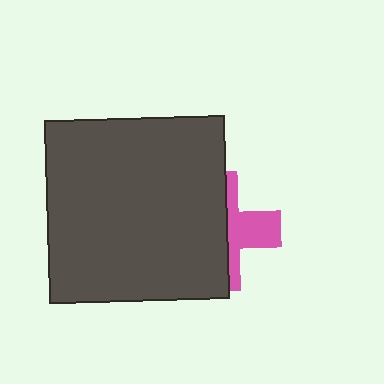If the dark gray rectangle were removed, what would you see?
You would see the complete pink cross.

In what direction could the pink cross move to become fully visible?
The pink cross could move right. That would shift it out from behind the dark gray rectangle entirely.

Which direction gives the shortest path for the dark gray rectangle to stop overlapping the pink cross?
Moving left gives the shortest separation.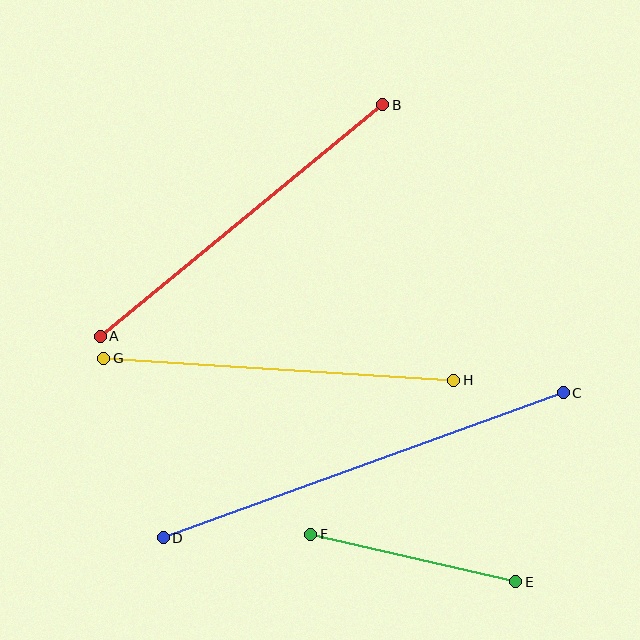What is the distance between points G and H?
The distance is approximately 351 pixels.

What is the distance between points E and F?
The distance is approximately 210 pixels.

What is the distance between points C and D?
The distance is approximately 425 pixels.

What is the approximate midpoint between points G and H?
The midpoint is at approximately (279, 369) pixels.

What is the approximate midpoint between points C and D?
The midpoint is at approximately (363, 465) pixels.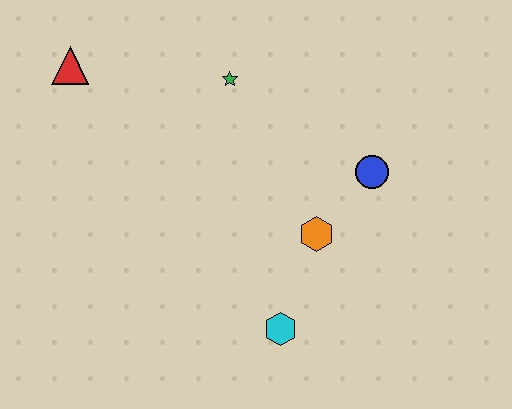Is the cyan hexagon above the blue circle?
No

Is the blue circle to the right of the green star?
Yes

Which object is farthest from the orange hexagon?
The red triangle is farthest from the orange hexagon.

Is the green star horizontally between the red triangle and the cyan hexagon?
Yes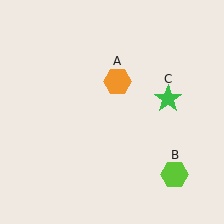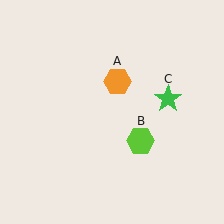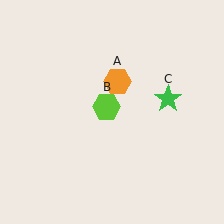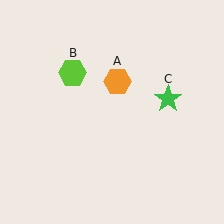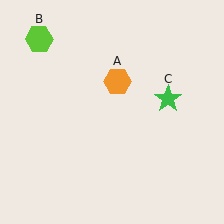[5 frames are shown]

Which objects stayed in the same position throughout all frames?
Orange hexagon (object A) and green star (object C) remained stationary.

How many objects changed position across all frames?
1 object changed position: lime hexagon (object B).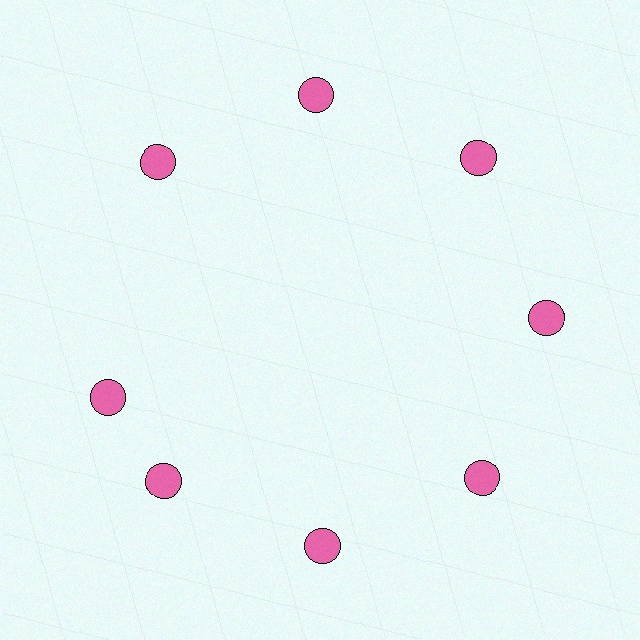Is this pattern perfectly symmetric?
No. The 8 pink circles are arranged in a ring, but one element near the 9 o'clock position is rotated out of alignment along the ring, breaking the 8-fold rotational symmetry.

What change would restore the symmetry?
The symmetry would be restored by rotating it back into even spacing with its neighbors so that all 8 circles sit at equal angles and equal distance from the center.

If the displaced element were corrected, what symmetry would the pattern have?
It would have 8-fold rotational symmetry — the pattern would map onto itself every 45 degrees.